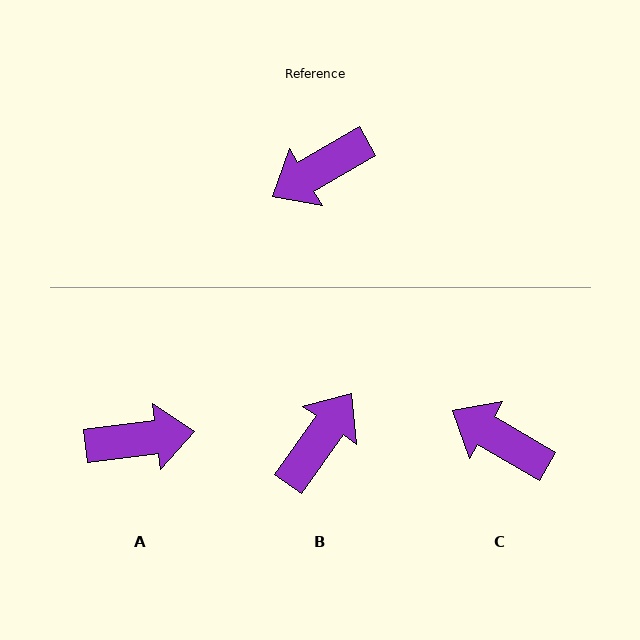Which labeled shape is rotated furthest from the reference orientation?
A, about 157 degrees away.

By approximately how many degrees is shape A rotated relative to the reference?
Approximately 157 degrees counter-clockwise.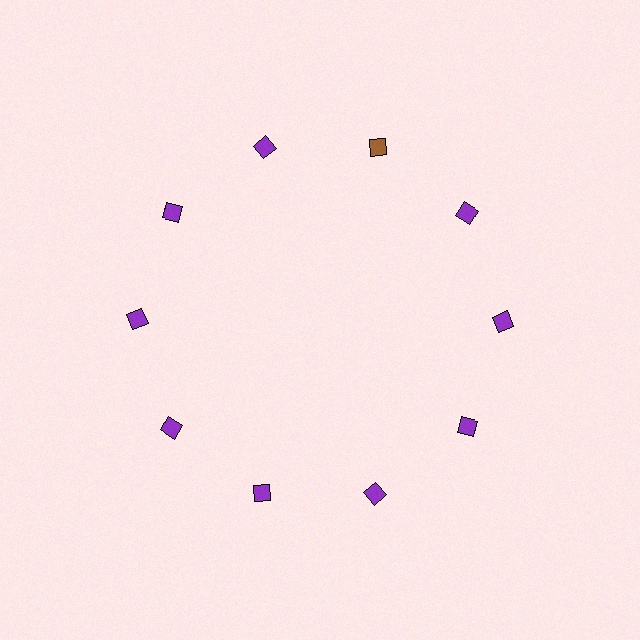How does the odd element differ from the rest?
It has a different color: brown instead of purple.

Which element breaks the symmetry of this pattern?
The brown diamond at roughly the 1 o'clock position breaks the symmetry. All other shapes are purple diamonds.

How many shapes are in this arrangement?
There are 10 shapes arranged in a ring pattern.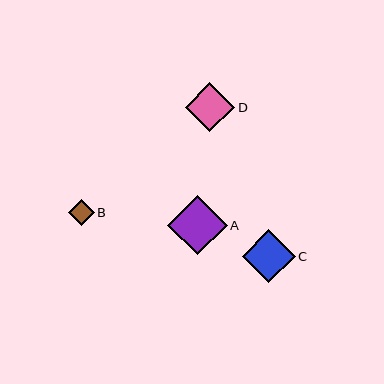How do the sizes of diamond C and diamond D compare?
Diamond C and diamond D are approximately the same size.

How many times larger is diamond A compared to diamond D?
Diamond A is approximately 1.2 times the size of diamond D.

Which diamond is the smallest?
Diamond B is the smallest with a size of approximately 26 pixels.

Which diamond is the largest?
Diamond A is the largest with a size of approximately 59 pixels.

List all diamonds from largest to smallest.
From largest to smallest: A, C, D, B.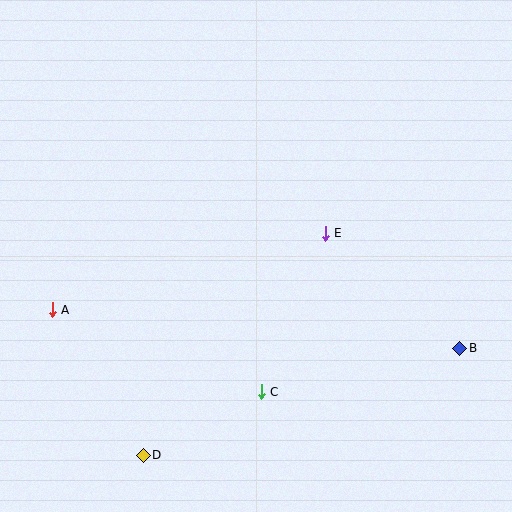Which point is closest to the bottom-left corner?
Point D is closest to the bottom-left corner.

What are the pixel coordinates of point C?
Point C is at (261, 392).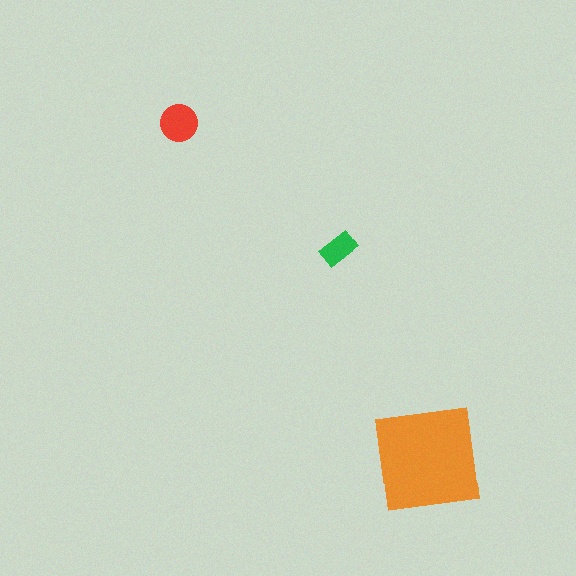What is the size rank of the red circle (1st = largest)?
2nd.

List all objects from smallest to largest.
The green rectangle, the red circle, the orange square.